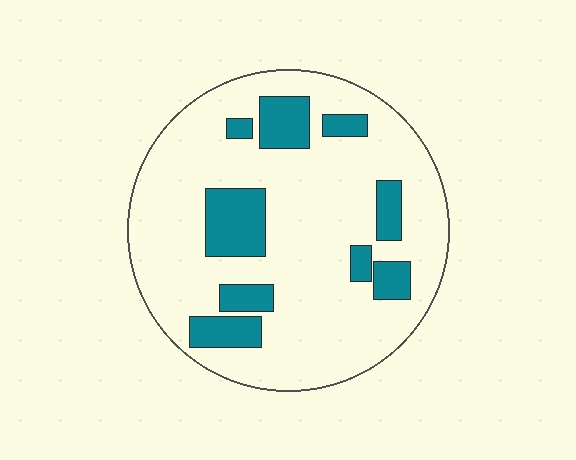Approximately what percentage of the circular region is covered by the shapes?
Approximately 20%.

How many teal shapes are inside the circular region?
9.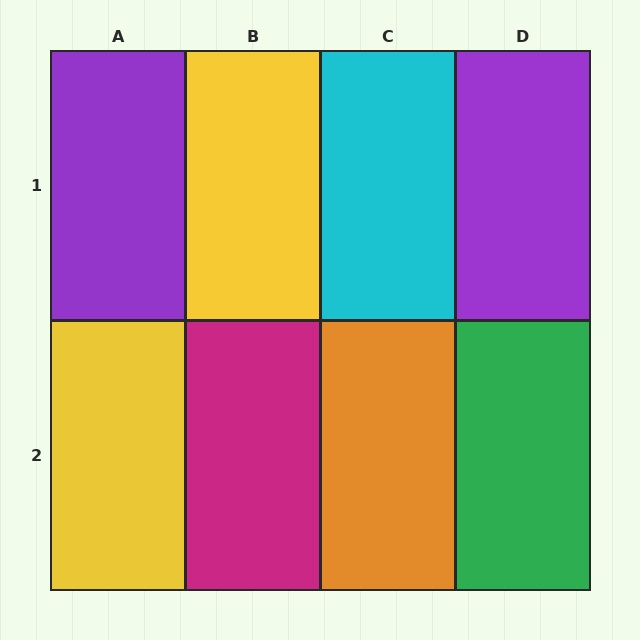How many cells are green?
1 cell is green.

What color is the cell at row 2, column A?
Yellow.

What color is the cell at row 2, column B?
Magenta.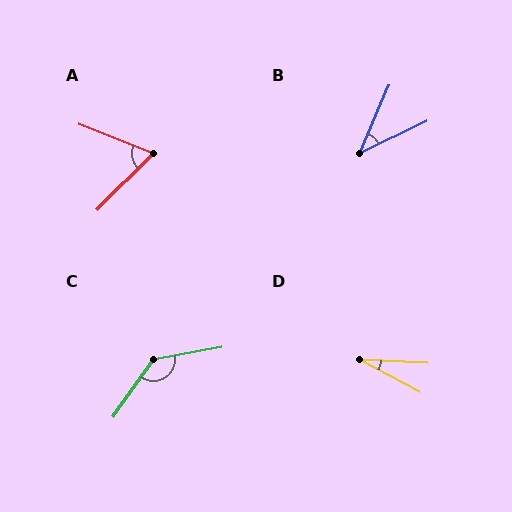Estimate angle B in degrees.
Approximately 41 degrees.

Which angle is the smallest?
D, at approximately 26 degrees.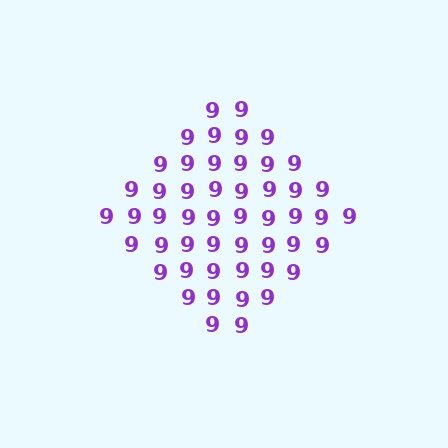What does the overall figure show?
The overall figure shows a diamond.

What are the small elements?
The small elements are digit 9's.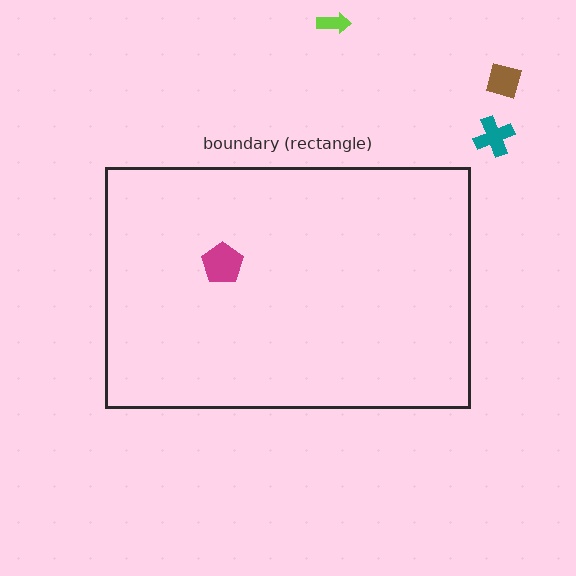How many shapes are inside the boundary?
1 inside, 3 outside.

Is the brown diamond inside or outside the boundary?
Outside.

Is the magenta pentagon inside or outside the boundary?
Inside.